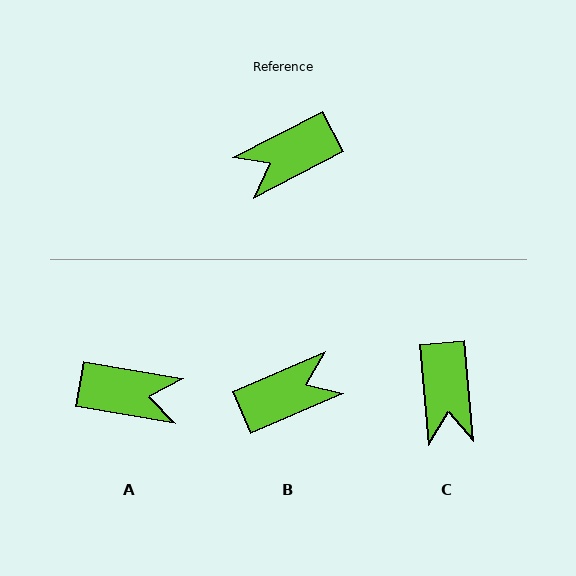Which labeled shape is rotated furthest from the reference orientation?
B, about 176 degrees away.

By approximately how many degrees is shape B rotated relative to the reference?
Approximately 176 degrees counter-clockwise.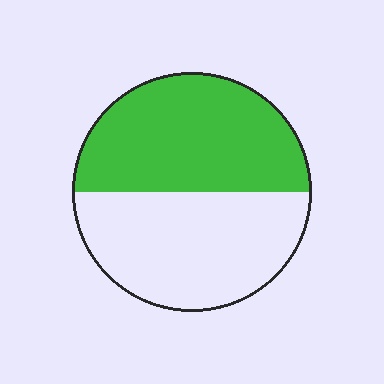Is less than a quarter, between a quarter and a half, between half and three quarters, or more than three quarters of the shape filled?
Between half and three quarters.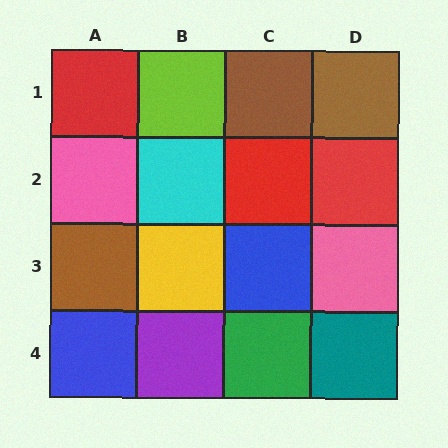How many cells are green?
1 cell is green.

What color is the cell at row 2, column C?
Red.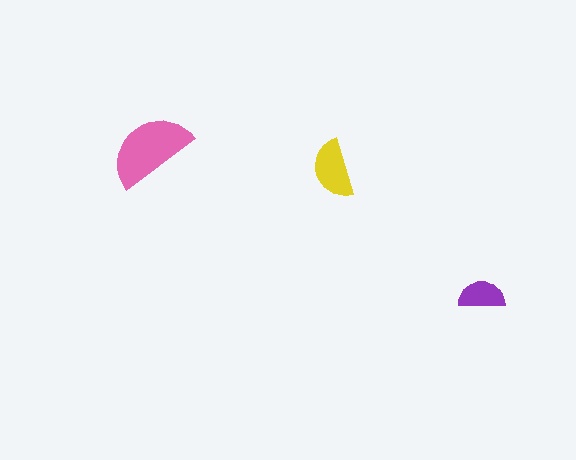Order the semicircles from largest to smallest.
the pink one, the yellow one, the purple one.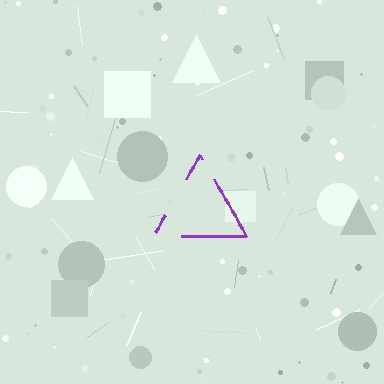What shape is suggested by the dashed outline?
The dashed outline suggests a triangle.